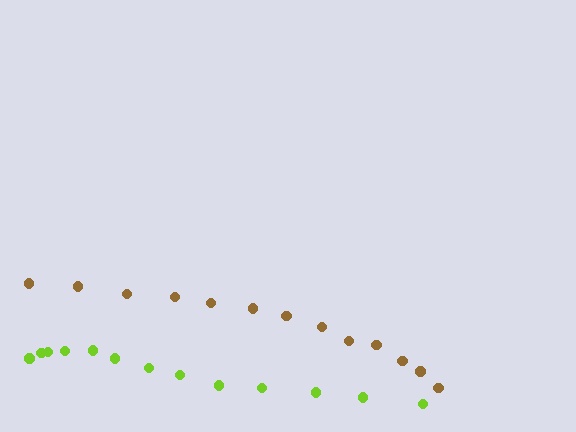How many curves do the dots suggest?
There are 2 distinct paths.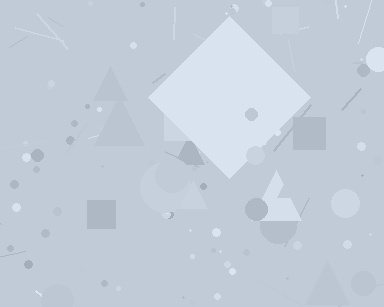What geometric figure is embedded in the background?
A diamond is embedded in the background.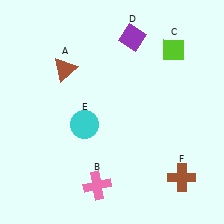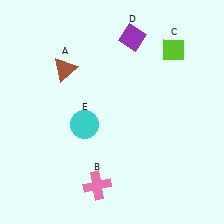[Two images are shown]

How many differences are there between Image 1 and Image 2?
There is 1 difference between the two images.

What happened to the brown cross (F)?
The brown cross (F) was removed in Image 2. It was in the bottom-right area of Image 1.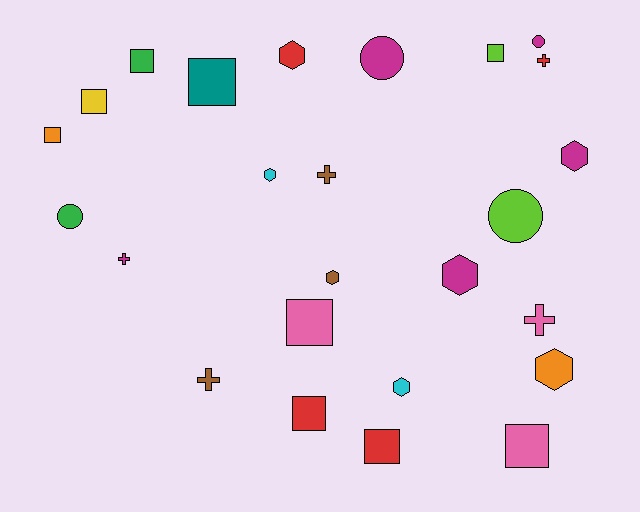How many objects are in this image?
There are 25 objects.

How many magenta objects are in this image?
There are 5 magenta objects.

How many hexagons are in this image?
There are 7 hexagons.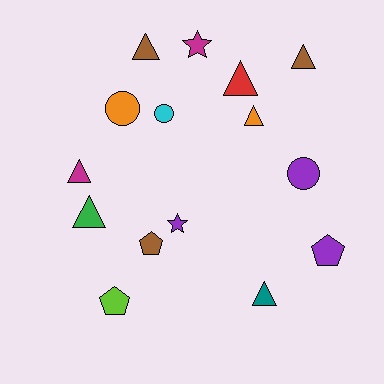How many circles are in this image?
There are 3 circles.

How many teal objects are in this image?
There is 1 teal object.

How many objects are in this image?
There are 15 objects.